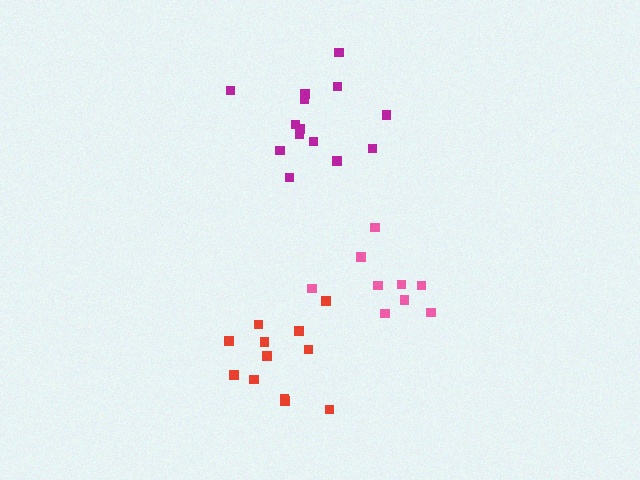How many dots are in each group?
Group 1: 12 dots, Group 2: 14 dots, Group 3: 9 dots (35 total).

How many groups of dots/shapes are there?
There are 3 groups.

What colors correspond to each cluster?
The clusters are colored: red, magenta, pink.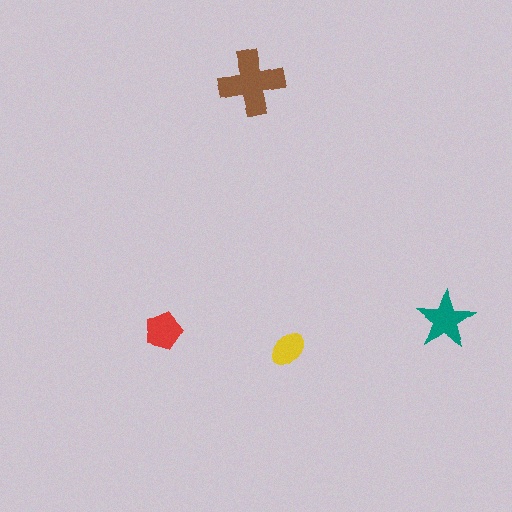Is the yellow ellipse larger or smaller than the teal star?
Smaller.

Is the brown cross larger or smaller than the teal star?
Larger.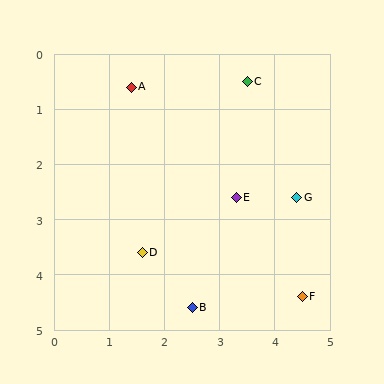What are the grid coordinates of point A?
Point A is at approximately (1.4, 0.6).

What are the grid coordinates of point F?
Point F is at approximately (4.5, 4.4).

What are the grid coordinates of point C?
Point C is at approximately (3.5, 0.5).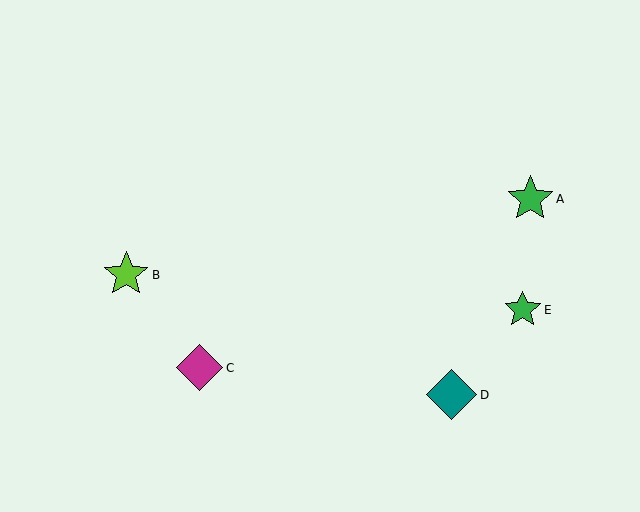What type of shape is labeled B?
Shape B is a lime star.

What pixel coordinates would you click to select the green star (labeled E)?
Click at (523, 310) to select the green star E.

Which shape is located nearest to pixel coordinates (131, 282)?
The lime star (labeled B) at (126, 275) is nearest to that location.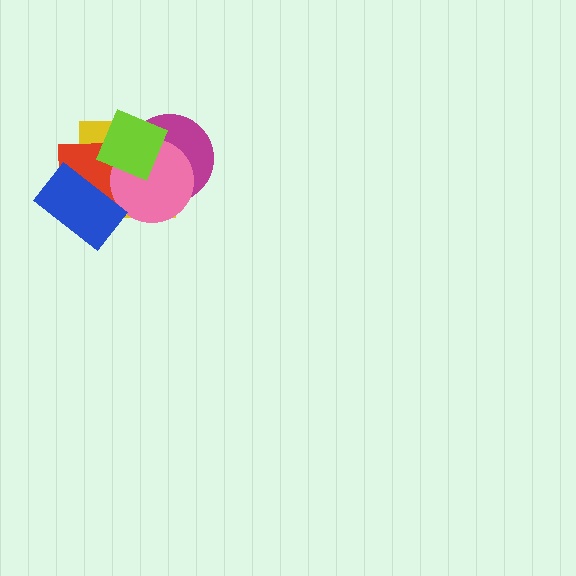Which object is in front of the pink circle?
The lime diamond is in front of the pink circle.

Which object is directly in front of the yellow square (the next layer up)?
The magenta circle is directly in front of the yellow square.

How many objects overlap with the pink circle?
4 objects overlap with the pink circle.